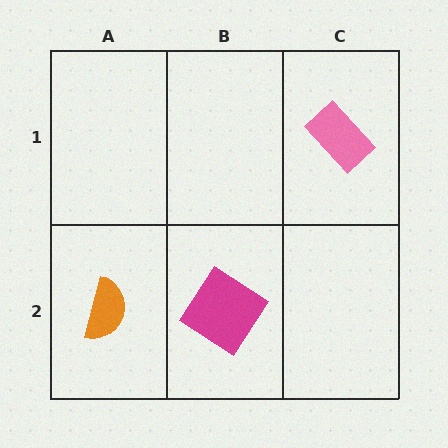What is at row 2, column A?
An orange semicircle.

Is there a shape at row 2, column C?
No, that cell is empty.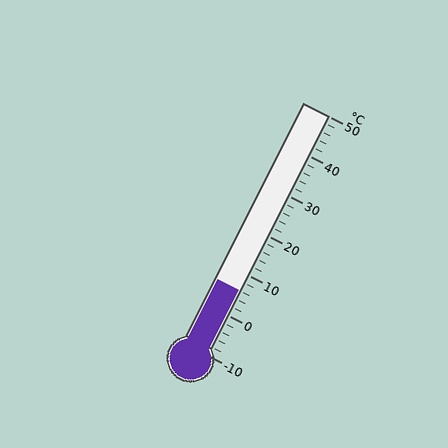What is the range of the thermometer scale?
The thermometer scale ranges from -10°C to 50°C.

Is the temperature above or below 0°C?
The temperature is above 0°C.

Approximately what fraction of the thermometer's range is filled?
The thermometer is filled to approximately 25% of its range.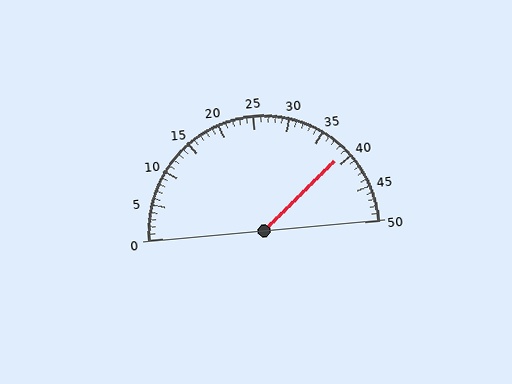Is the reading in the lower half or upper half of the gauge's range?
The reading is in the upper half of the range (0 to 50).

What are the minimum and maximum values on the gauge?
The gauge ranges from 0 to 50.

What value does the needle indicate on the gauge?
The needle indicates approximately 39.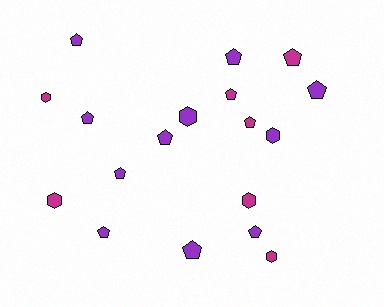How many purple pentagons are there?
There are 9 purple pentagons.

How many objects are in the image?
There are 18 objects.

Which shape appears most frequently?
Pentagon, with 12 objects.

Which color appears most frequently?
Purple, with 11 objects.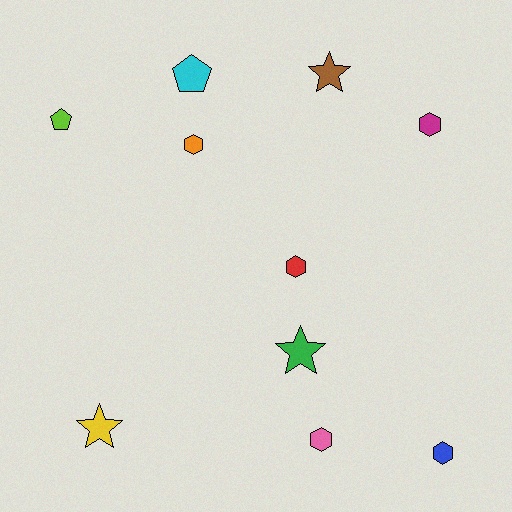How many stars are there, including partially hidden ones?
There are 3 stars.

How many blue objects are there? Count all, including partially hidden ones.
There is 1 blue object.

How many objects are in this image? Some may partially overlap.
There are 10 objects.